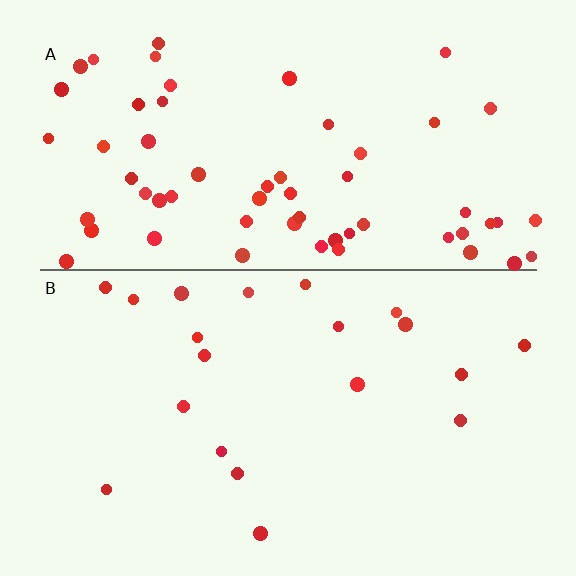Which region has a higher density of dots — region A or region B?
A (the top).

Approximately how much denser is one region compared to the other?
Approximately 3.1× — region A over region B.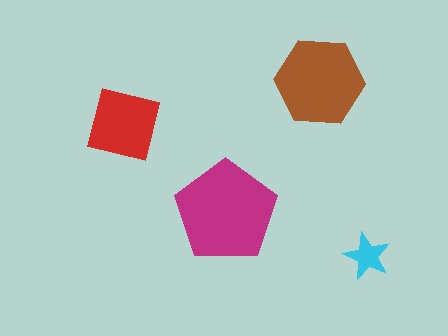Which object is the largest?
The magenta pentagon.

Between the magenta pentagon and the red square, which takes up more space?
The magenta pentagon.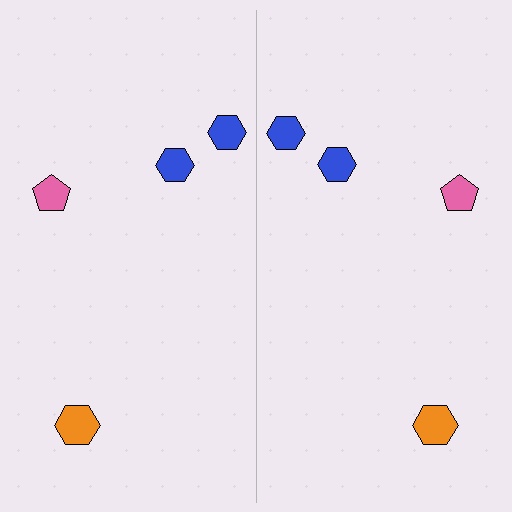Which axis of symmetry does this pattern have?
The pattern has a vertical axis of symmetry running through the center of the image.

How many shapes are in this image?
There are 8 shapes in this image.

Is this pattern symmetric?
Yes, this pattern has bilateral (reflection) symmetry.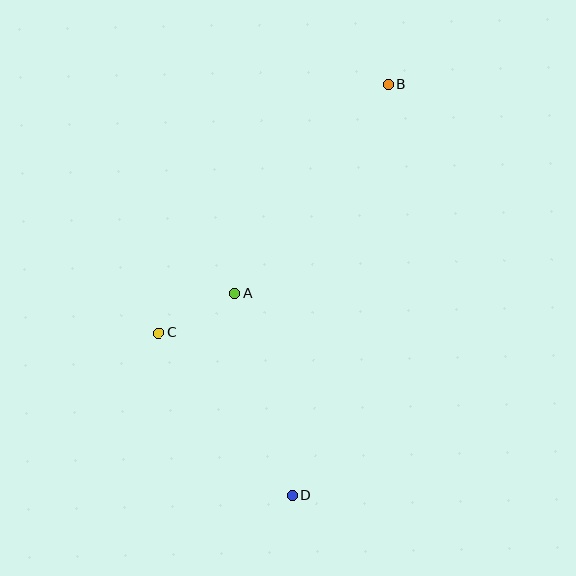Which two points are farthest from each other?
Points B and D are farthest from each other.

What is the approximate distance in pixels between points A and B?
The distance between A and B is approximately 259 pixels.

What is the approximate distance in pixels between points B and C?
The distance between B and C is approximately 338 pixels.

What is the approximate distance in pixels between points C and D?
The distance between C and D is approximately 211 pixels.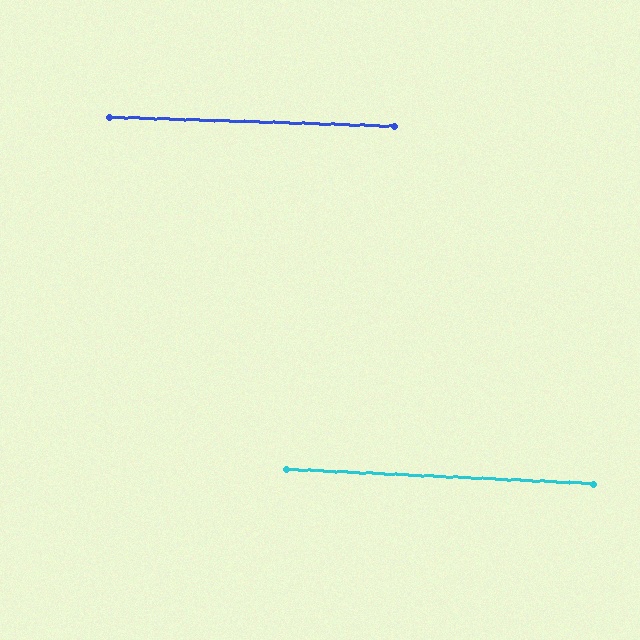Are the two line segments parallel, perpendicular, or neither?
Parallel — their directions differ by only 0.7°.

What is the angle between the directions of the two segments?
Approximately 1 degree.